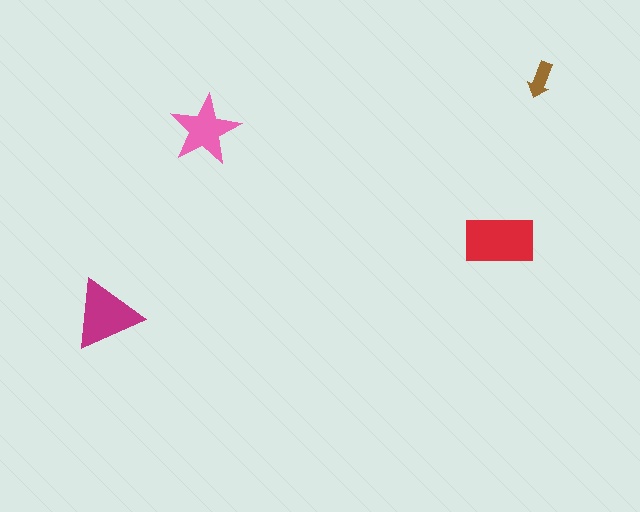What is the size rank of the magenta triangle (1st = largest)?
2nd.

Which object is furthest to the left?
The magenta triangle is leftmost.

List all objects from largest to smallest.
The red rectangle, the magenta triangle, the pink star, the brown arrow.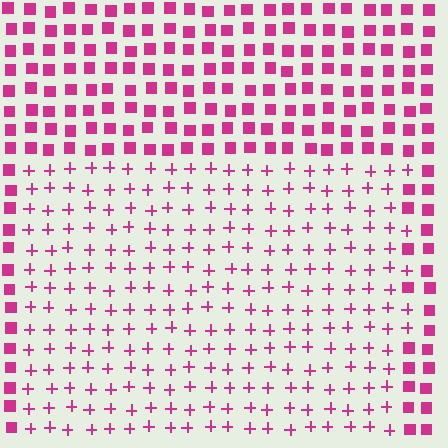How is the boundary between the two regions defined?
The boundary is defined by a change in element shape: plus signs inside vs. squares outside. All elements share the same color and spacing.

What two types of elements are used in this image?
The image uses plus signs inside the rectangle region and squares outside it.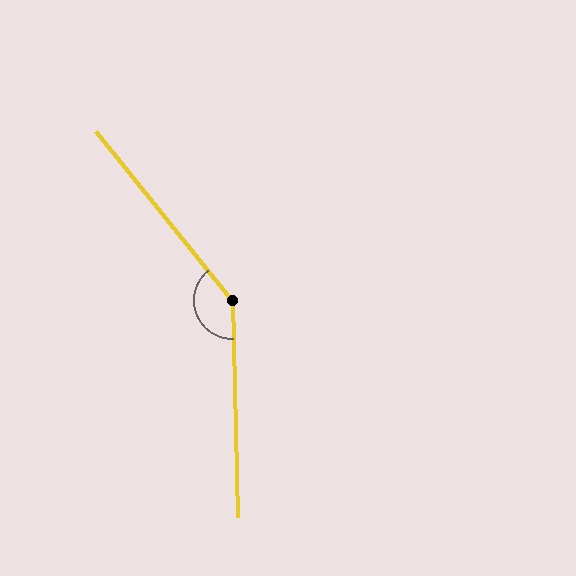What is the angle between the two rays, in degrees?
Approximately 142 degrees.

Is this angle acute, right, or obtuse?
It is obtuse.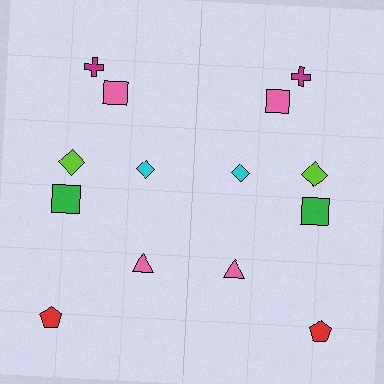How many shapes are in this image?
There are 14 shapes in this image.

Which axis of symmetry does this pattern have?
The pattern has a vertical axis of symmetry running through the center of the image.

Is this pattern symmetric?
Yes, this pattern has bilateral (reflection) symmetry.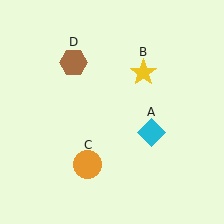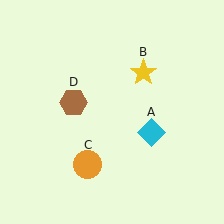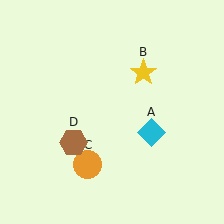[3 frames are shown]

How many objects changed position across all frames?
1 object changed position: brown hexagon (object D).